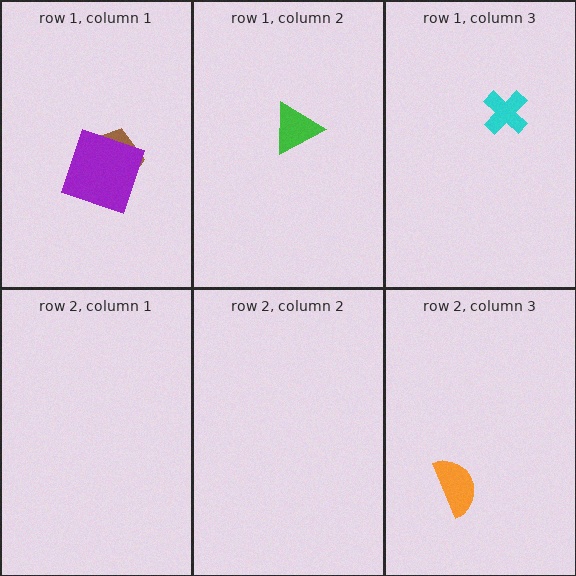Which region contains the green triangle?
The row 1, column 2 region.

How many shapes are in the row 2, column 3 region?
1.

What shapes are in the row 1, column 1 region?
The brown pentagon, the purple square.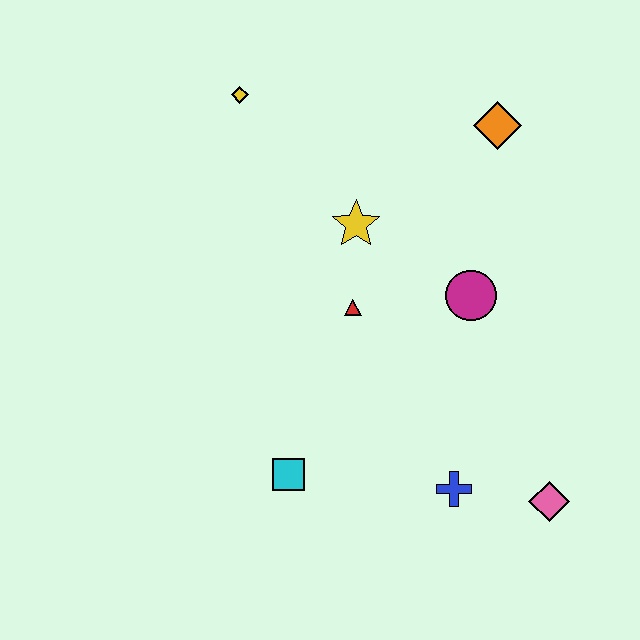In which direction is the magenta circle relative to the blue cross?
The magenta circle is above the blue cross.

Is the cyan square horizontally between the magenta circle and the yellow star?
No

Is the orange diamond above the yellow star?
Yes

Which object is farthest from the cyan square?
The orange diamond is farthest from the cyan square.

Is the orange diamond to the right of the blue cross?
Yes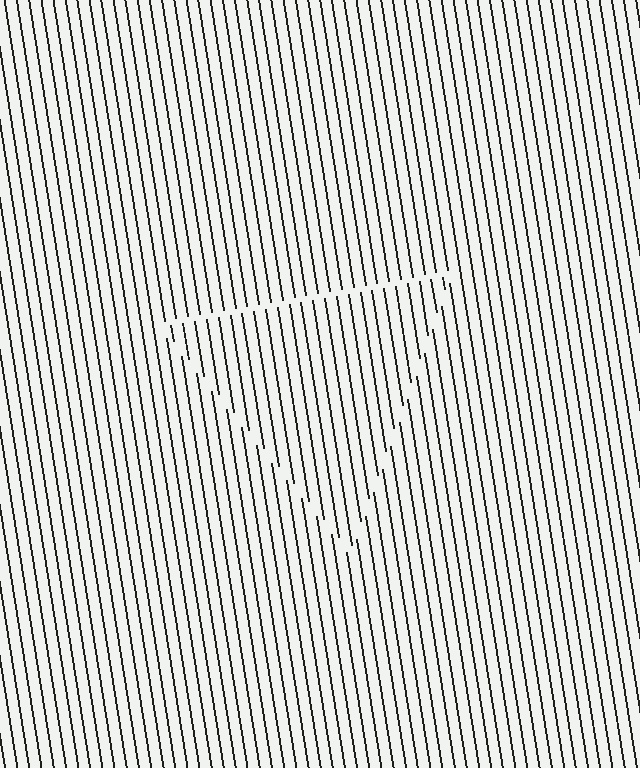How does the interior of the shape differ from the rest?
The interior of the shape contains the same grating, shifted by half a period — the contour is defined by the phase discontinuity where line-ends from the inner and outer gratings abut.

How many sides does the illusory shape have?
3 sides — the line-ends trace a triangle.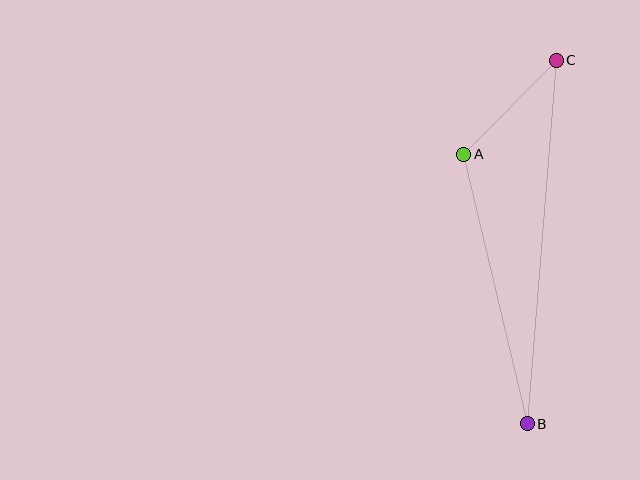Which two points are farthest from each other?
Points B and C are farthest from each other.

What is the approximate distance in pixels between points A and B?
The distance between A and B is approximately 277 pixels.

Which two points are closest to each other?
Points A and C are closest to each other.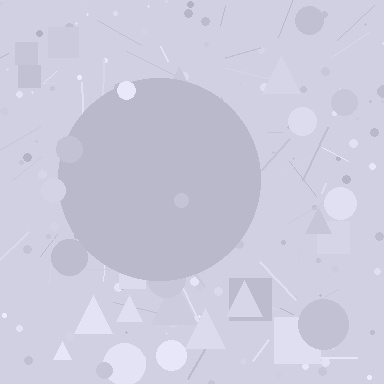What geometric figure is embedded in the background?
A circle is embedded in the background.